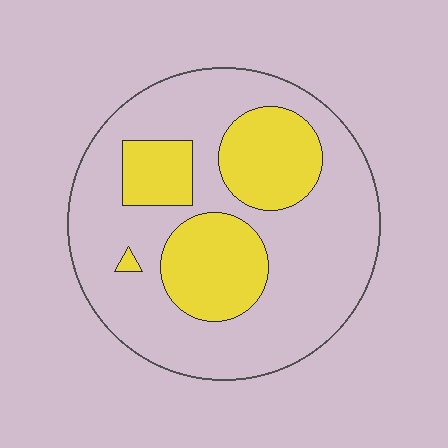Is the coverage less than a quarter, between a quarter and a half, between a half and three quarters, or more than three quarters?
Between a quarter and a half.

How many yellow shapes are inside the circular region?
4.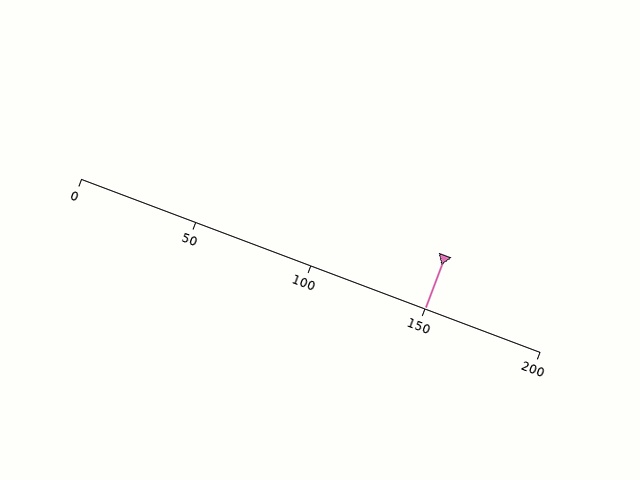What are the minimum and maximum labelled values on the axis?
The axis runs from 0 to 200.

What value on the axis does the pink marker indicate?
The marker indicates approximately 150.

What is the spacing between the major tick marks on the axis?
The major ticks are spaced 50 apart.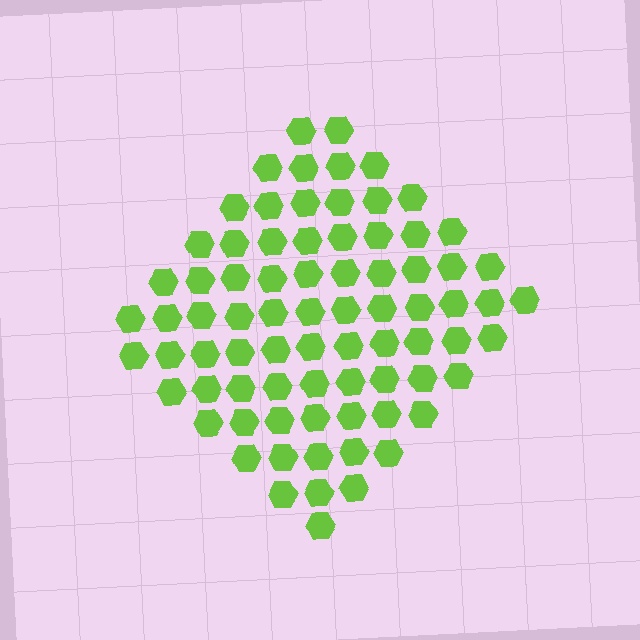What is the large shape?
The large shape is a diamond.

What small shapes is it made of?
It is made of small hexagons.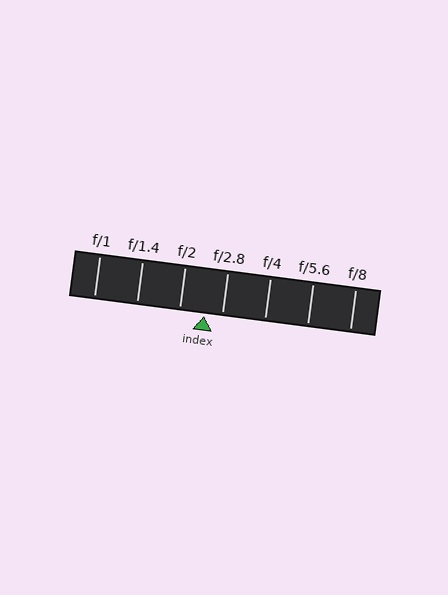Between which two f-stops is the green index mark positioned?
The index mark is between f/2 and f/2.8.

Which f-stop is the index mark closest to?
The index mark is closest to f/2.8.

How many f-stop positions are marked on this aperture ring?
There are 7 f-stop positions marked.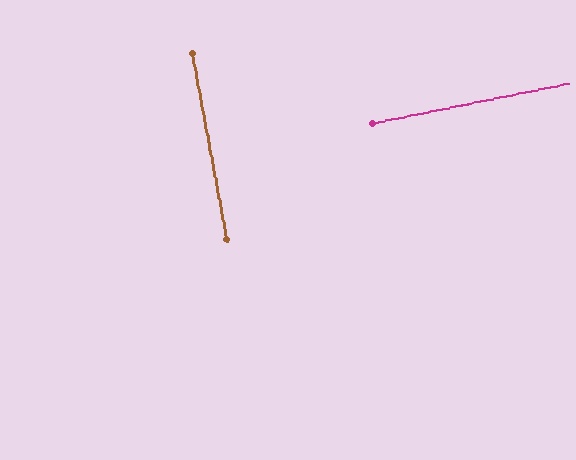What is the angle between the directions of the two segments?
Approximately 89 degrees.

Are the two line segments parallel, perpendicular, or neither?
Perpendicular — they meet at approximately 89°.